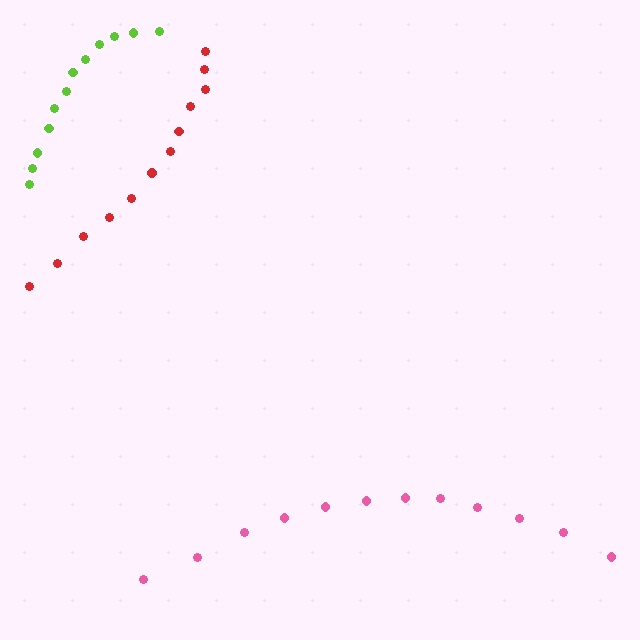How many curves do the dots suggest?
There are 3 distinct paths.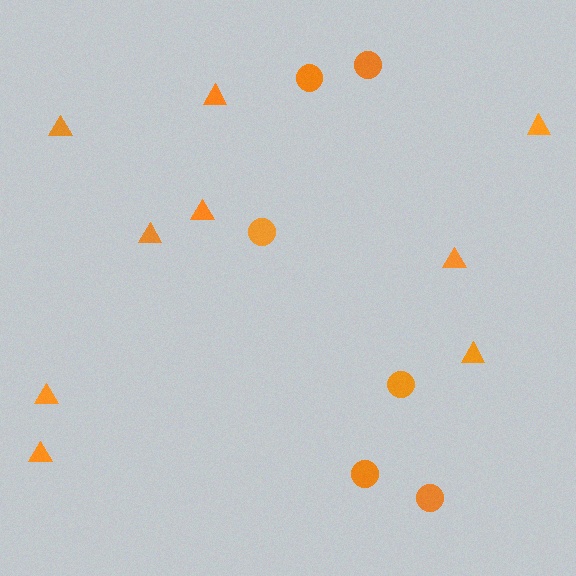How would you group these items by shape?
There are 2 groups: one group of triangles (9) and one group of circles (6).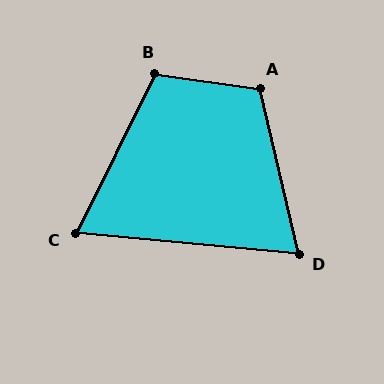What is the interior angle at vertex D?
Approximately 71 degrees (acute).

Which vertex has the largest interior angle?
A, at approximately 111 degrees.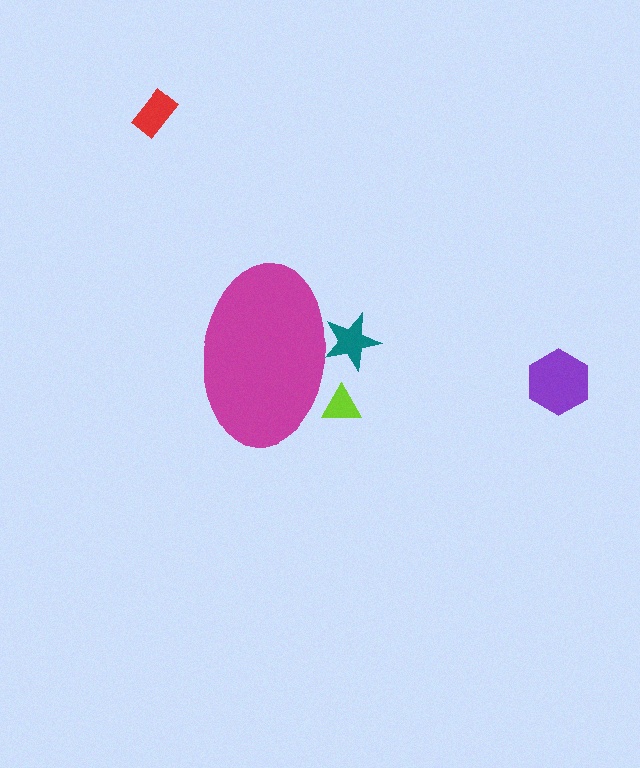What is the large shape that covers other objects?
A magenta ellipse.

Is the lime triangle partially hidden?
Yes, the lime triangle is partially hidden behind the magenta ellipse.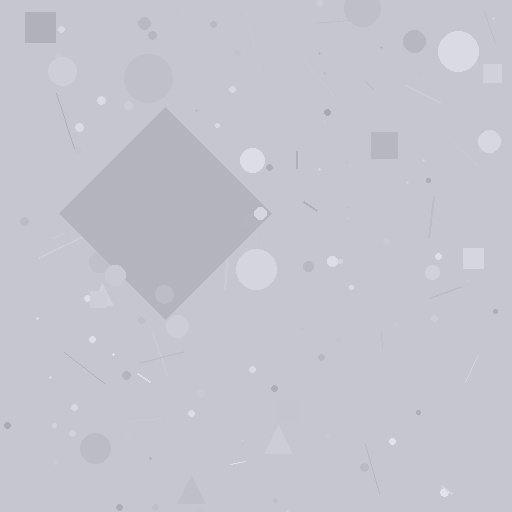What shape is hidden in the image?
A diamond is hidden in the image.